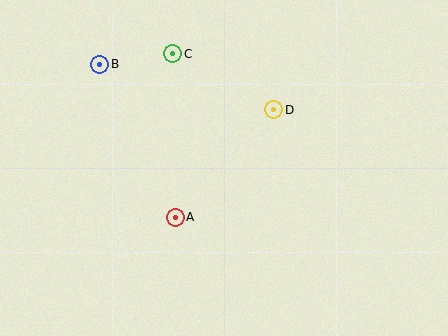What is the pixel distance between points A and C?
The distance between A and C is 164 pixels.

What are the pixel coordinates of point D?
Point D is at (274, 110).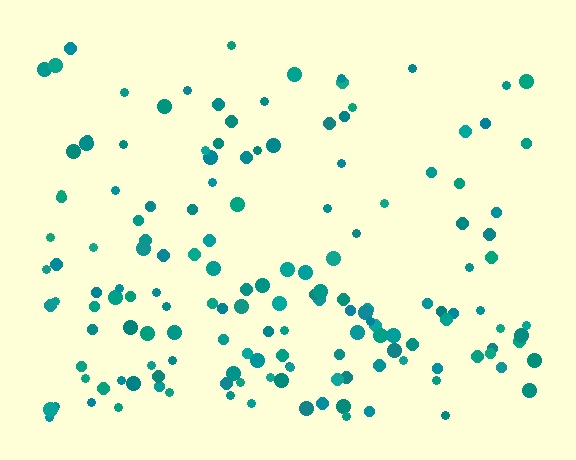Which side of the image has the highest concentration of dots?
The bottom.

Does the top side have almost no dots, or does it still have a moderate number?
Still a moderate number, just noticeably fewer than the bottom.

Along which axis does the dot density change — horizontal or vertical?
Vertical.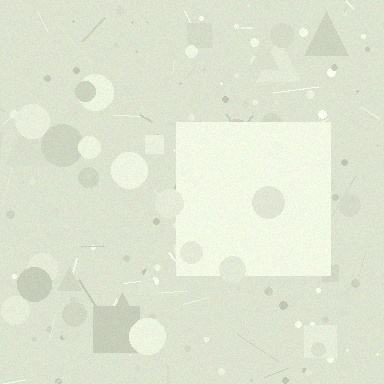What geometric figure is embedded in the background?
A square is embedded in the background.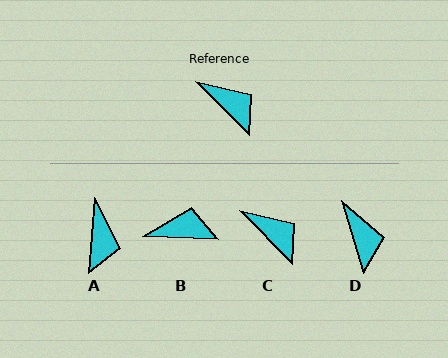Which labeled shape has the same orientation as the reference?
C.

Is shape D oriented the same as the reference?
No, it is off by about 28 degrees.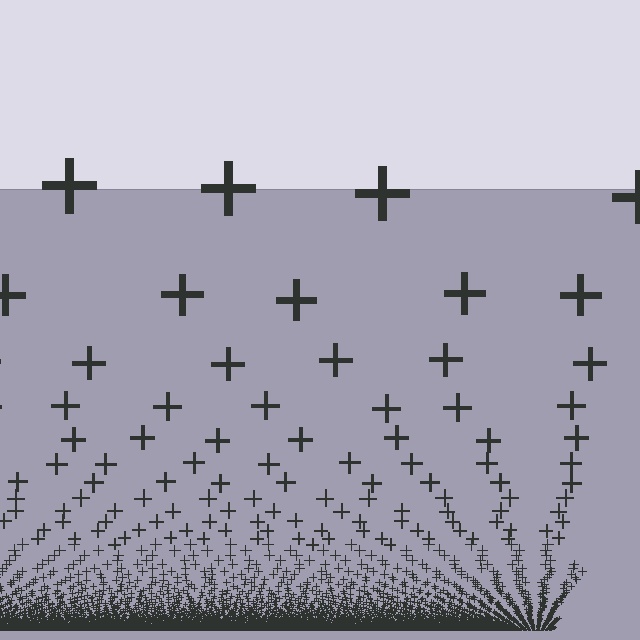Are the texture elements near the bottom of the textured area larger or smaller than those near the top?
Smaller. The gradient is inverted — elements near the bottom are smaller and denser.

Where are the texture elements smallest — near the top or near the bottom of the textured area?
Near the bottom.